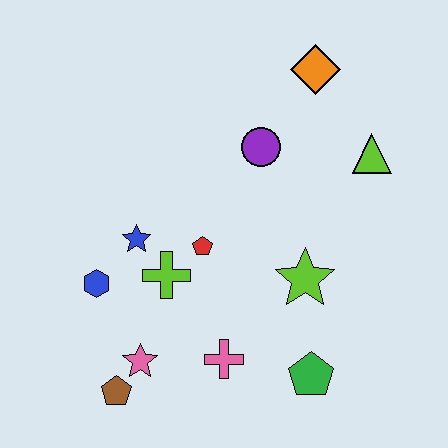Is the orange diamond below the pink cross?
No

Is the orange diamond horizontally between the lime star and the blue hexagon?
No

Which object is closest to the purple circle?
The orange diamond is closest to the purple circle.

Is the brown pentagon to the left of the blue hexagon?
No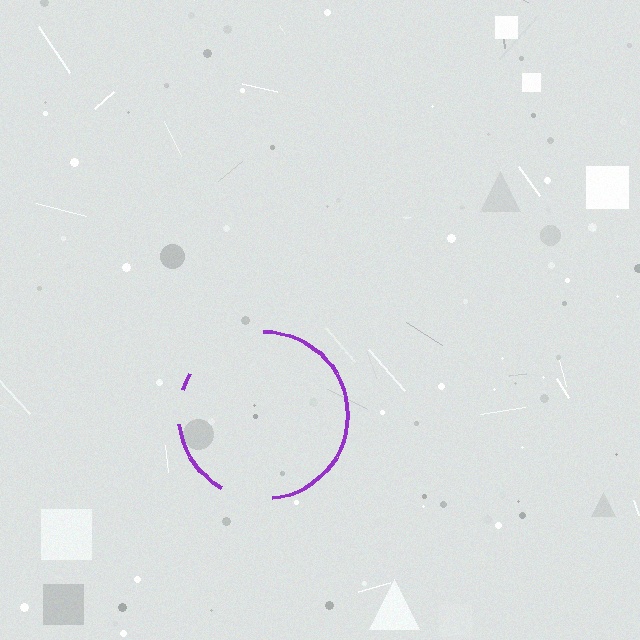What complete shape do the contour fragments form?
The contour fragments form a circle.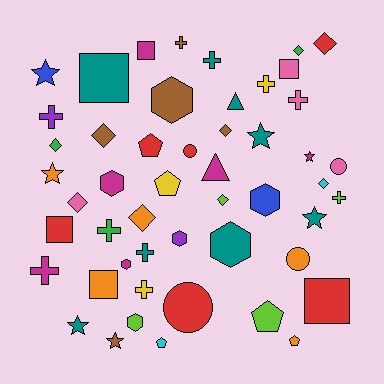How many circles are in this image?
There are 4 circles.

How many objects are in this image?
There are 50 objects.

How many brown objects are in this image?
There are 5 brown objects.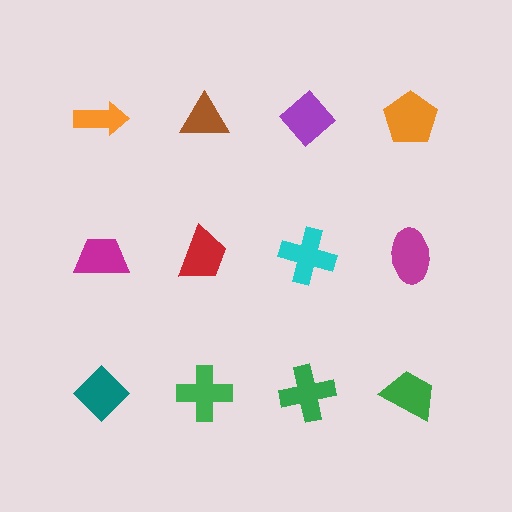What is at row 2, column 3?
A cyan cross.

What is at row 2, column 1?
A magenta trapezoid.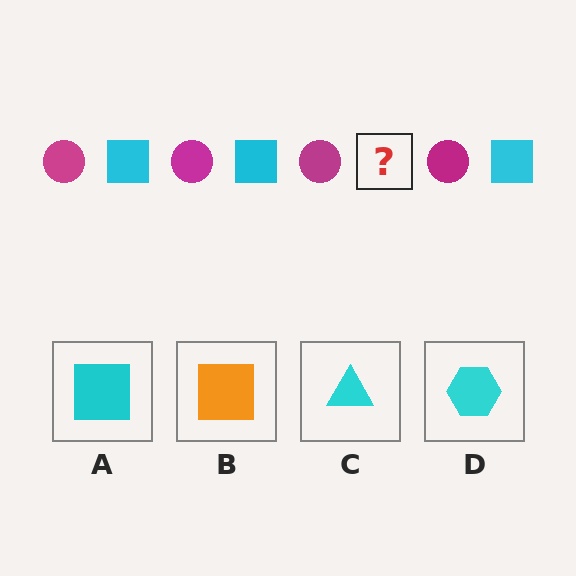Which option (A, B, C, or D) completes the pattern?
A.